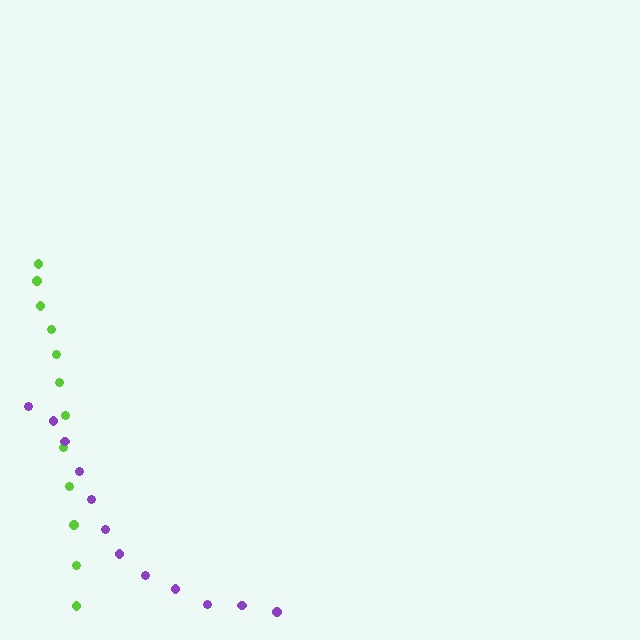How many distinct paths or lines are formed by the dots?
There are 2 distinct paths.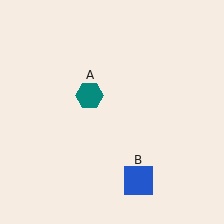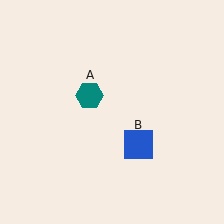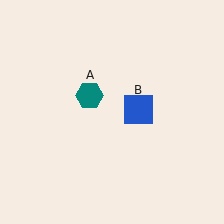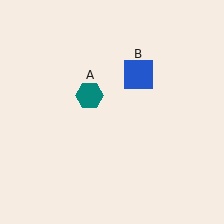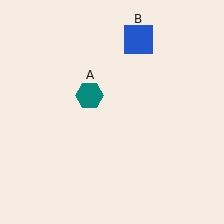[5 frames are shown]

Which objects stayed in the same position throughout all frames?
Teal hexagon (object A) remained stationary.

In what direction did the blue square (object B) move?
The blue square (object B) moved up.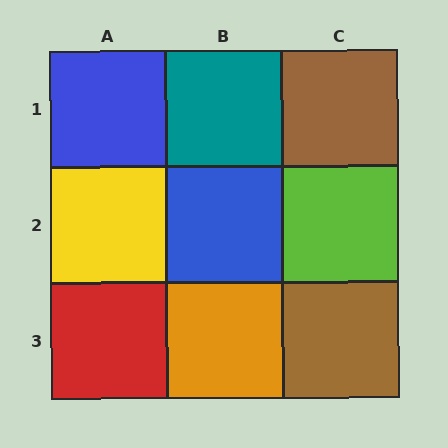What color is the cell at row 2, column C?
Lime.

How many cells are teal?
1 cell is teal.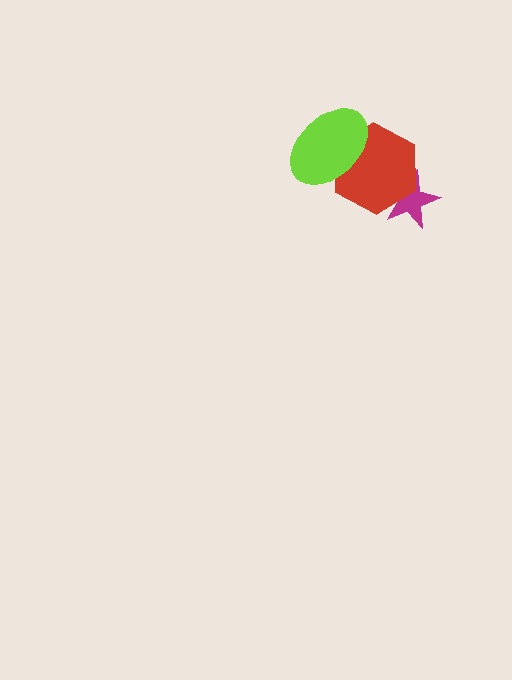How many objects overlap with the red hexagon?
2 objects overlap with the red hexagon.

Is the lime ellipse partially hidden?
No, no other shape covers it.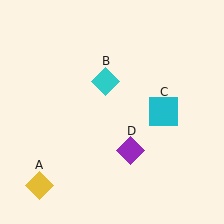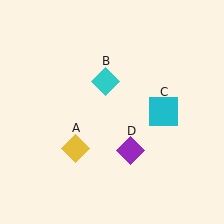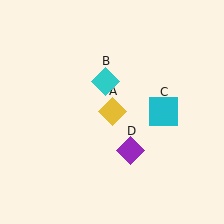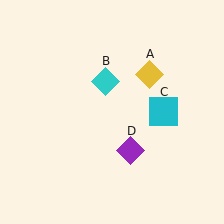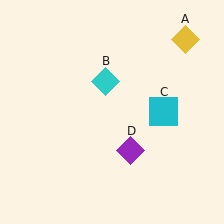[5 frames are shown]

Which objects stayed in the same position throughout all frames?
Cyan diamond (object B) and cyan square (object C) and purple diamond (object D) remained stationary.